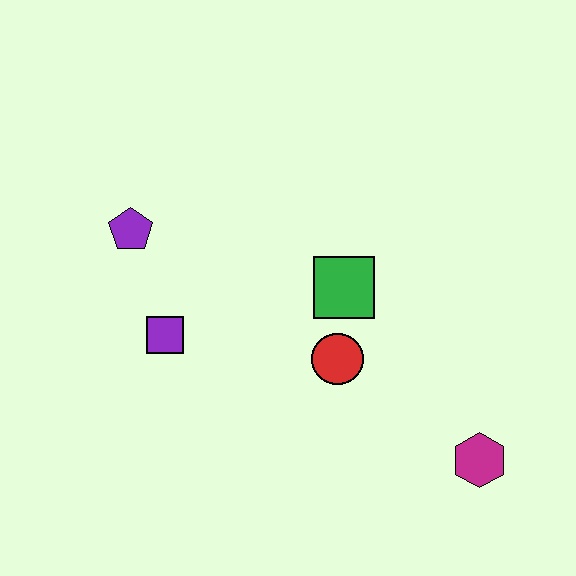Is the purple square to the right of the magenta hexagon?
No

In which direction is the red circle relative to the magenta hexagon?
The red circle is to the left of the magenta hexagon.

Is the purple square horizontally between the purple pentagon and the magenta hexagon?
Yes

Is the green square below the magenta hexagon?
No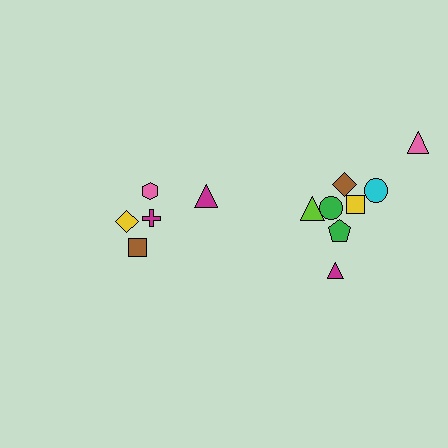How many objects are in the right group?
There are 8 objects.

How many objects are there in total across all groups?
There are 13 objects.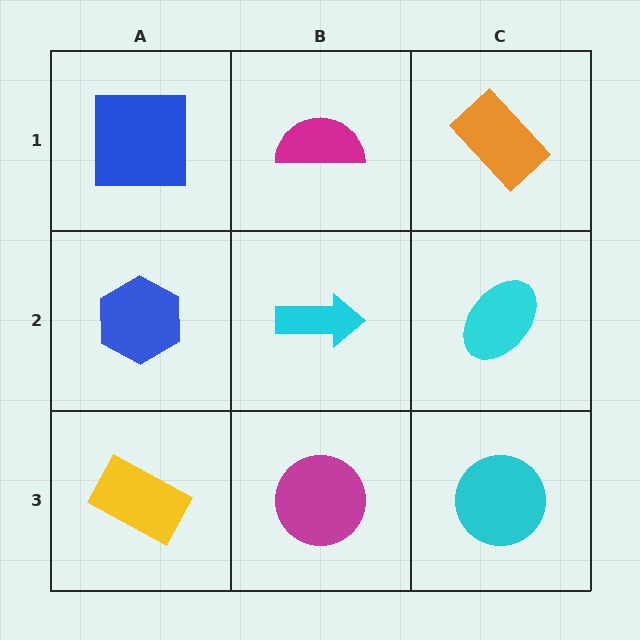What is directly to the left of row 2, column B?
A blue hexagon.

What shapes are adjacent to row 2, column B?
A magenta semicircle (row 1, column B), a magenta circle (row 3, column B), a blue hexagon (row 2, column A), a cyan ellipse (row 2, column C).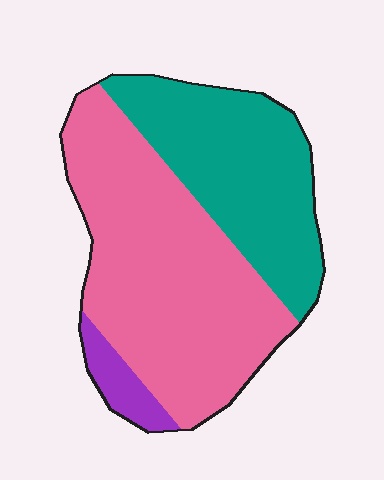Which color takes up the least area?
Purple, at roughly 5%.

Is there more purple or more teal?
Teal.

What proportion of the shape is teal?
Teal takes up about three eighths (3/8) of the shape.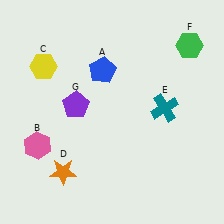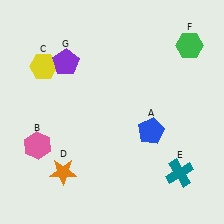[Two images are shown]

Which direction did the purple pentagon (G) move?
The purple pentagon (G) moved up.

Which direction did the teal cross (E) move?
The teal cross (E) moved down.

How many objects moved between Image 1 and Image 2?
3 objects moved between the two images.